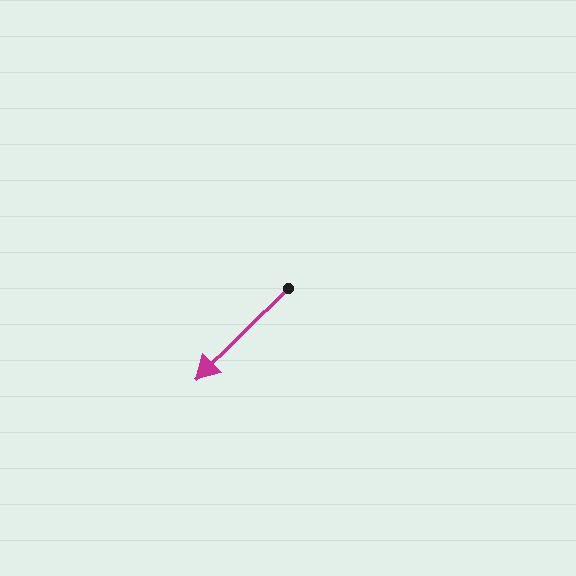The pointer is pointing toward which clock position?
Roughly 8 o'clock.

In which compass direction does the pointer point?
Southwest.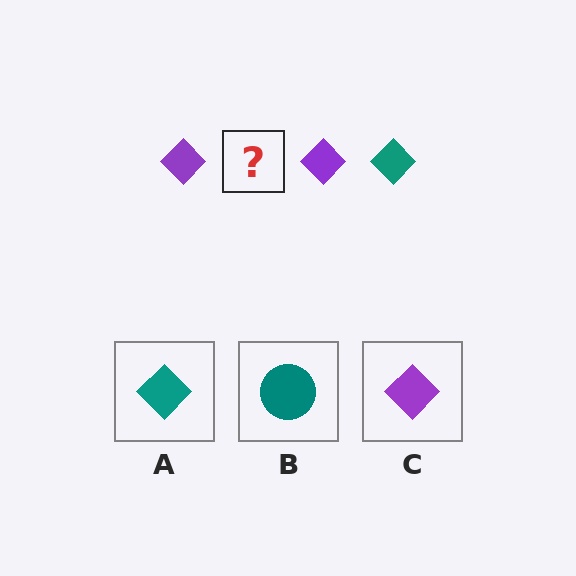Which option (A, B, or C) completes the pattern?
A.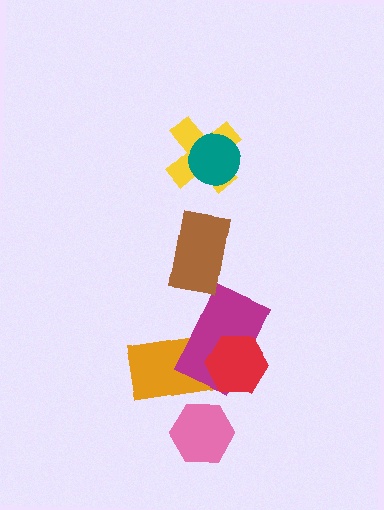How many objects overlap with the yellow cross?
1 object overlaps with the yellow cross.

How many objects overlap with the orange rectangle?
2 objects overlap with the orange rectangle.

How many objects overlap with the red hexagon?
2 objects overlap with the red hexagon.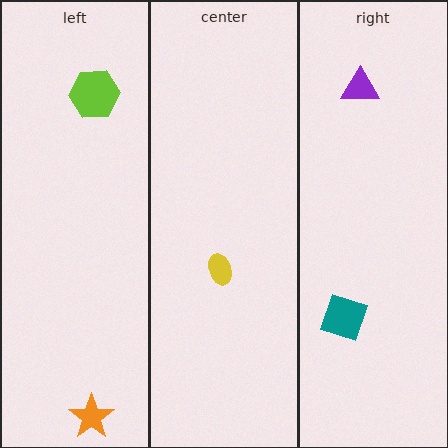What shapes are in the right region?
The purple triangle, the teal square.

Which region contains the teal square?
The right region.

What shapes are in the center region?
The yellow ellipse.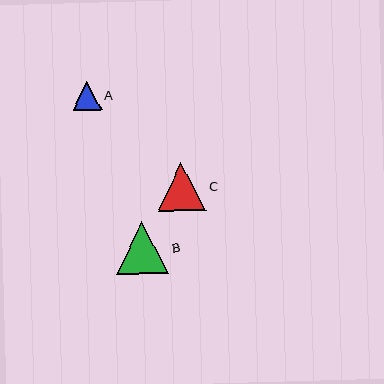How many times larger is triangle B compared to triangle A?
Triangle B is approximately 1.8 times the size of triangle A.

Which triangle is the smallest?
Triangle A is the smallest with a size of approximately 29 pixels.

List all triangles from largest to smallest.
From largest to smallest: B, C, A.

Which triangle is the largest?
Triangle B is the largest with a size of approximately 52 pixels.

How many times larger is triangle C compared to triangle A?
Triangle C is approximately 1.7 times the size of triangle A.